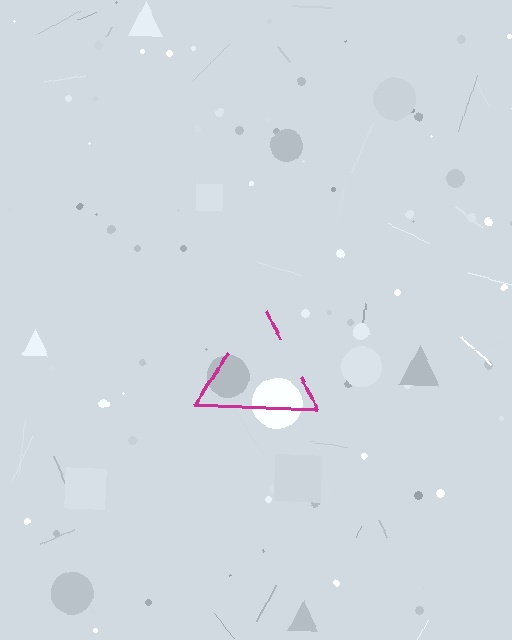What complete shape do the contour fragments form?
The contour fragments form a triangle.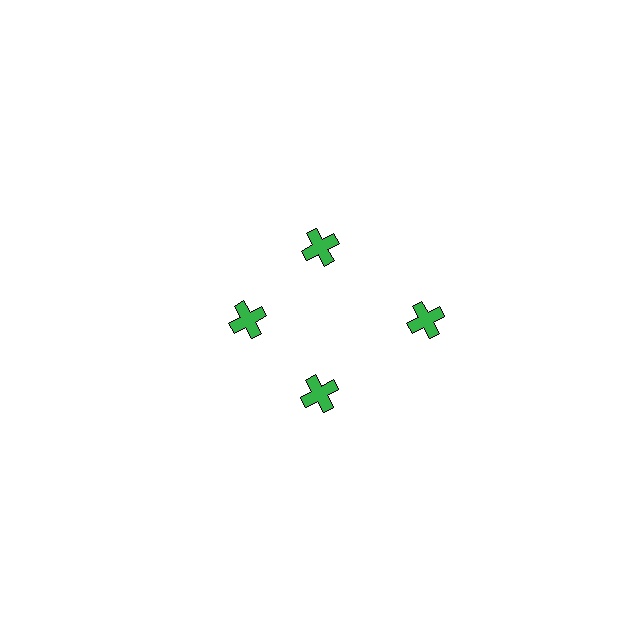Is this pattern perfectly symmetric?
No. The 4 green crosses are arranged in a ring, but one element near the 3 o'clock position is pushed outward from the center, breaking the 4-fold rotational symmetry.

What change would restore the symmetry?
The symmetry would be restored by moving it inward, back onto the ring so that all 4 crosses sit at equal angles and equal distance from the center.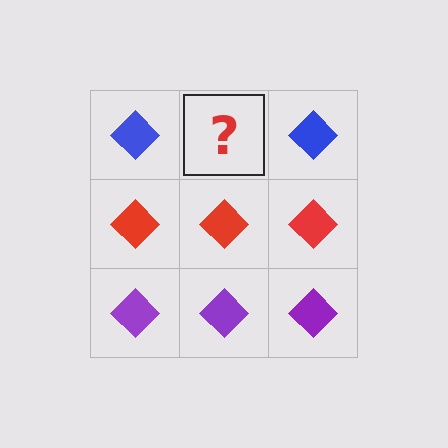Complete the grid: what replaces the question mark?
The question mark should be replaced with a blue diamond.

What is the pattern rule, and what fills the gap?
The rule is that each row has a consistent color. The gap should be filled with a blue diamond.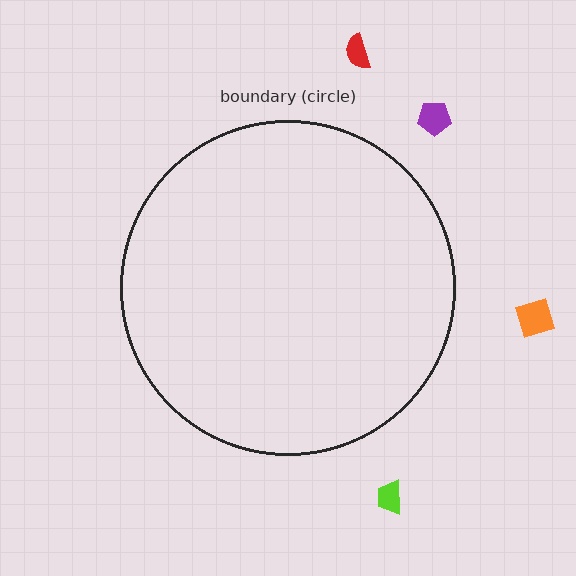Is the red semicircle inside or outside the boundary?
Outside.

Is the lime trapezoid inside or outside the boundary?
Outside.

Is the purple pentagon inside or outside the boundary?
Outside.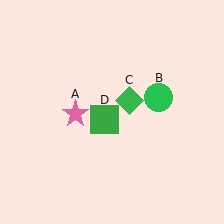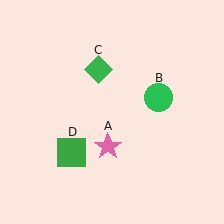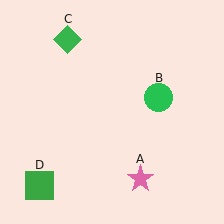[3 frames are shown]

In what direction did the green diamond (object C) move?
The green diamond (object C) moved up and to the left.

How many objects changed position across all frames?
3 objects changed position: pink star (object A), green diamond (object C), green square (object D).